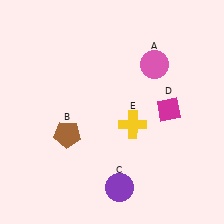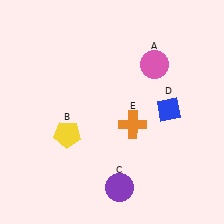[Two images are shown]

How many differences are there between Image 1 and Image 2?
There are 3 differences between the two images.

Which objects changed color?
B changed from brown to yellow. D changed from magenta to blue. E changed from yellow to orange.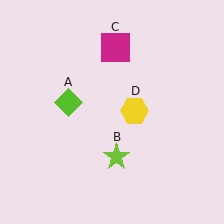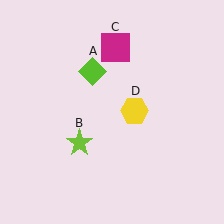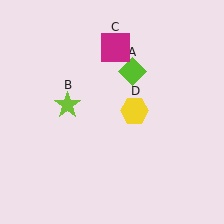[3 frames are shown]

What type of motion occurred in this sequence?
The lime diamond (object A), lime star (object B) rotated clockwise around the center of the scene.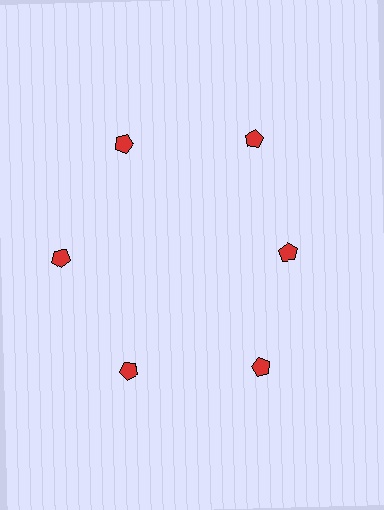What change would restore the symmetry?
The symmetry would be restored by moving it outward, back onto the ring so that all 6 pentagons sit at equal angles and equal distance from the center.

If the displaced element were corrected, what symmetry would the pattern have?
It would have 6-fold rotational symmetry — the pattern would map onto itself every 60 degrees.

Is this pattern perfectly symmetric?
No. The 6 red pentagons are arranged in a ring, but one element near the 3 o'clock position is pulled inward toward the center, breaking the 6-fold rotational symmetry.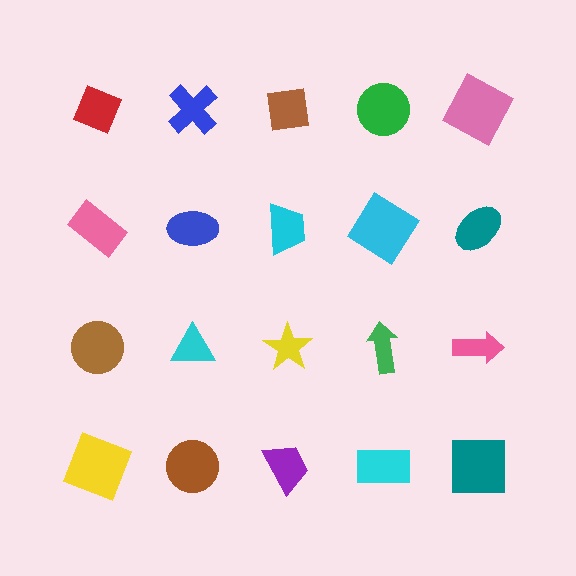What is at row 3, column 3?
A yellow star.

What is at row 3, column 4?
A green arrow.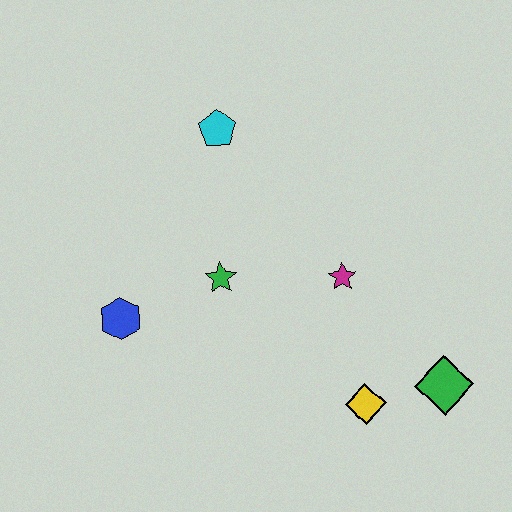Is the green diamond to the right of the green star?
Yes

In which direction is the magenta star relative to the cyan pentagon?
The magenta star is below the cyan pentagon.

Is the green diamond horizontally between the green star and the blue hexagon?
No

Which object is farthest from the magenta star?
The blue hexagon is farthest from the magenta star.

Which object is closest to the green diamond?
The yellow diamond is closest to the green diamond.